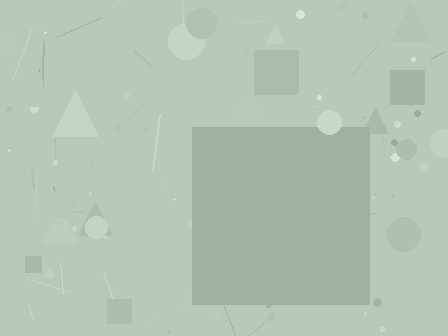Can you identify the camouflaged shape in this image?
The camouflaged shape is a square.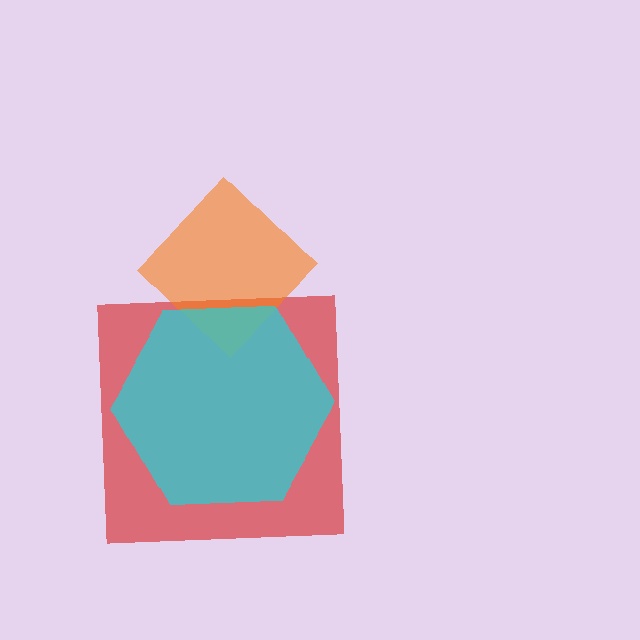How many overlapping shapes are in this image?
There are 3 overlapping shapes in the image.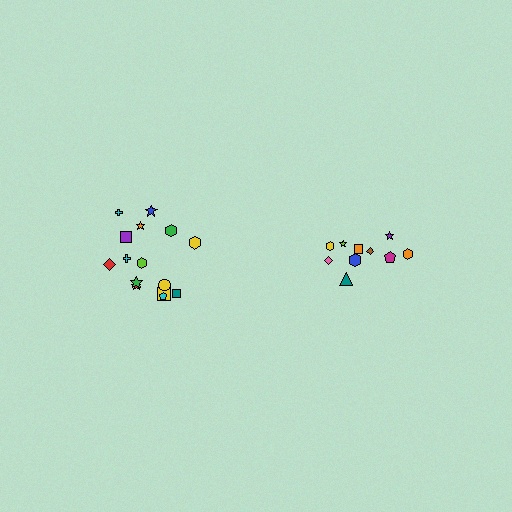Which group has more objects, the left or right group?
The left group.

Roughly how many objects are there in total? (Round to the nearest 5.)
Roughly 25 objects in total.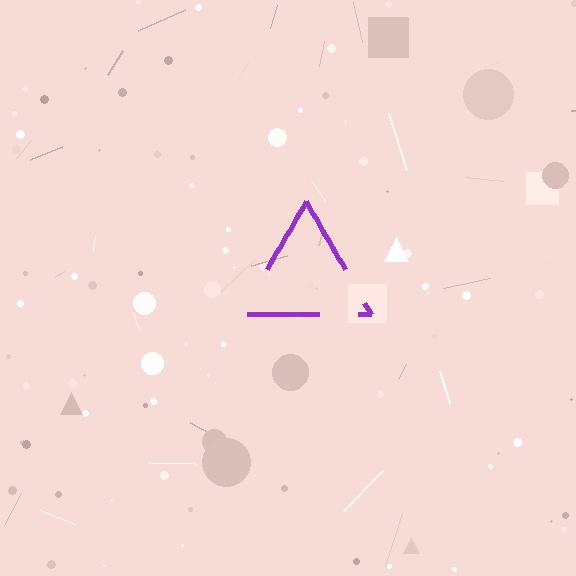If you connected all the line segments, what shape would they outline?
They would outline a triangle.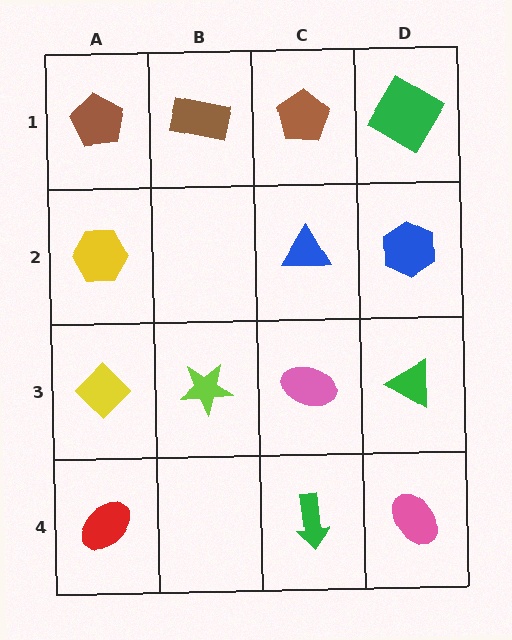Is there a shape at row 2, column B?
No, that cell is empty.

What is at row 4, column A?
A red ellipse.